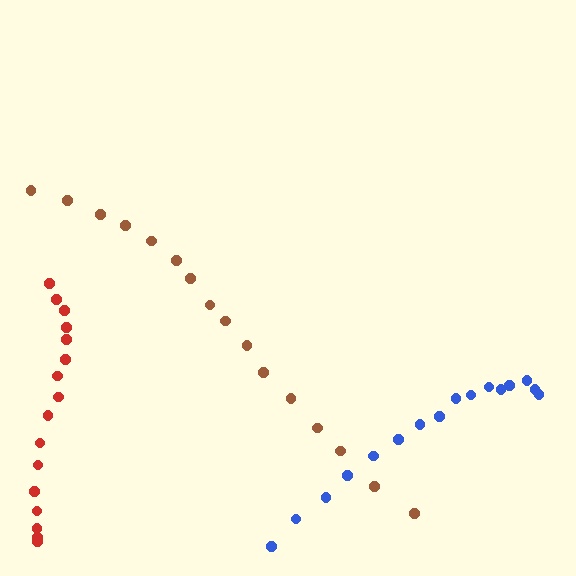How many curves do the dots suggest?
There are 3 distinct paths.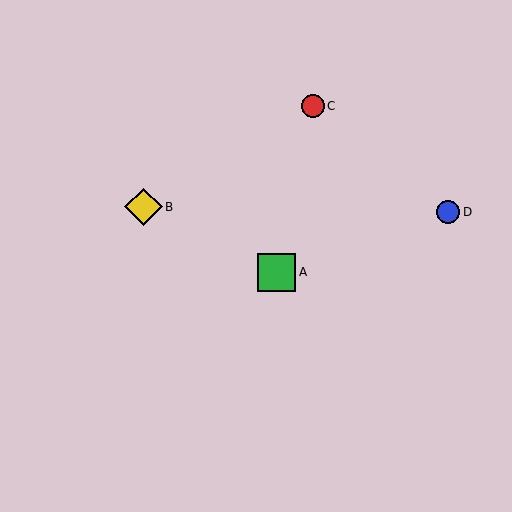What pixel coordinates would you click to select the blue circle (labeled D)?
Click at (448, 212) to select the blue circle D.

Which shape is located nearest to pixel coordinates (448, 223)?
The blue circle (labeled D) at (448, 212) is nearest to that location.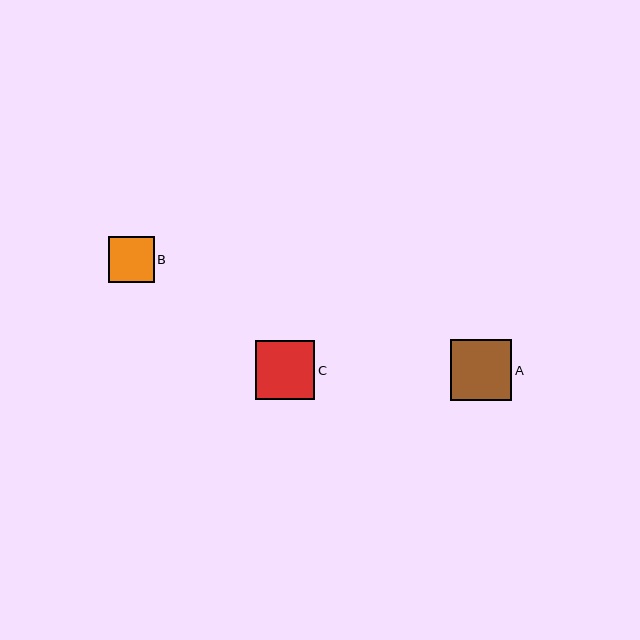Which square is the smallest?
Square B is the smallest with a size of approximately 46 pixels.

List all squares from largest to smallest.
From largest to smallest: A, C, B.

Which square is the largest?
Square A is the largest with a size of approximately 61 pixels.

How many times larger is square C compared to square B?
Square C is approximately 1.3 times the size of square B.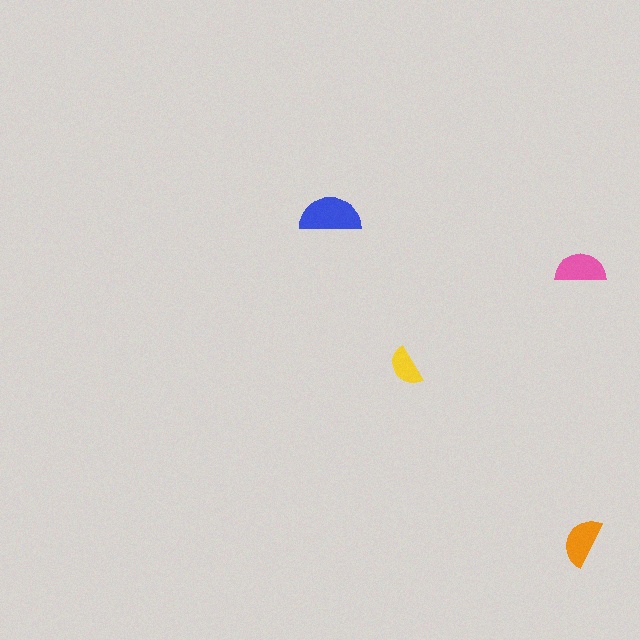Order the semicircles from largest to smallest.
the blue one, the pink one, the orange one, the yellow one.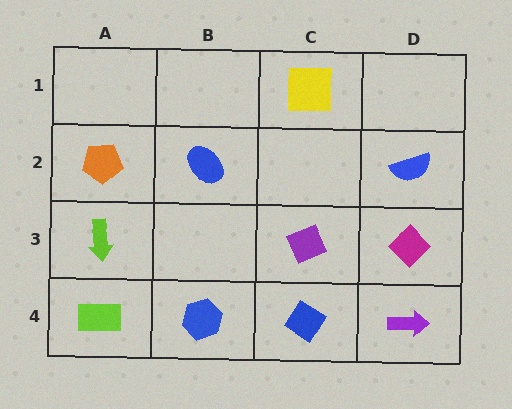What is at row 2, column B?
A blue ellipse.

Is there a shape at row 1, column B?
No, that cell is empty.